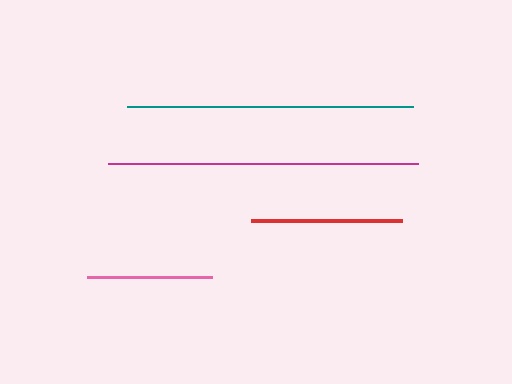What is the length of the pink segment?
The pink segment is approximately 124 pixels long.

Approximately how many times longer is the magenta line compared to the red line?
The magenta line is approximately 2.1 times the length of the red line.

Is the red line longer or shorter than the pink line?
The red line is longer than the pink line.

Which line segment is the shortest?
The pink line is the shortest at approximately 124 pixels.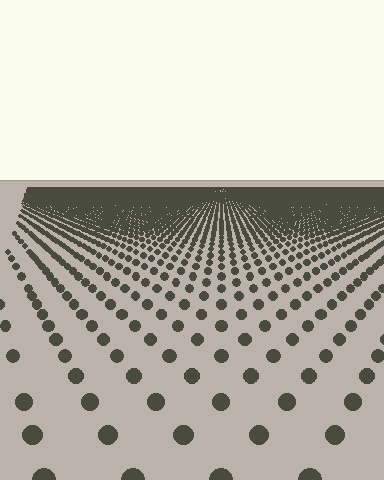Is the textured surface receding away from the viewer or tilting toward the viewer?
The surface is receding away from the viewer. Texture elements get smaller and denser toward the top.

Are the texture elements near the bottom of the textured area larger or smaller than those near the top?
Larger. Near the bottom, elements are closer to the viewer and appear at a bigger on-screen size.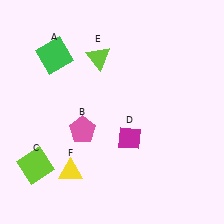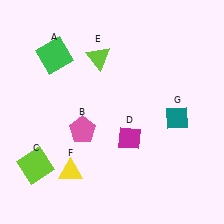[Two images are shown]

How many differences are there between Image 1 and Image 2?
There is 1 difference between the two images.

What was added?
A teal diamond (G) was added in Image 2.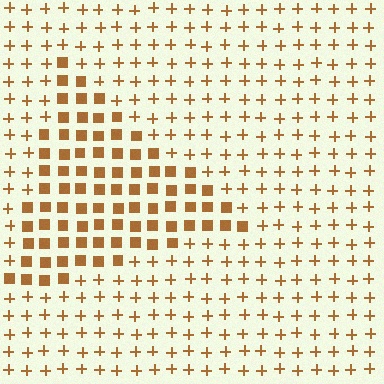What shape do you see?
I see a triangle.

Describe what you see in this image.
The image is filled with small brown elements arranged in a uniform grid. A triangle-shaped region contains squares, while the surrounding area contains plus signs. The boundary is defined purely by the change in element shape.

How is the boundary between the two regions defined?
The boundary is defined by a change in element shape: squares inside vs. plus signs outside. All elements share the same color and spacing.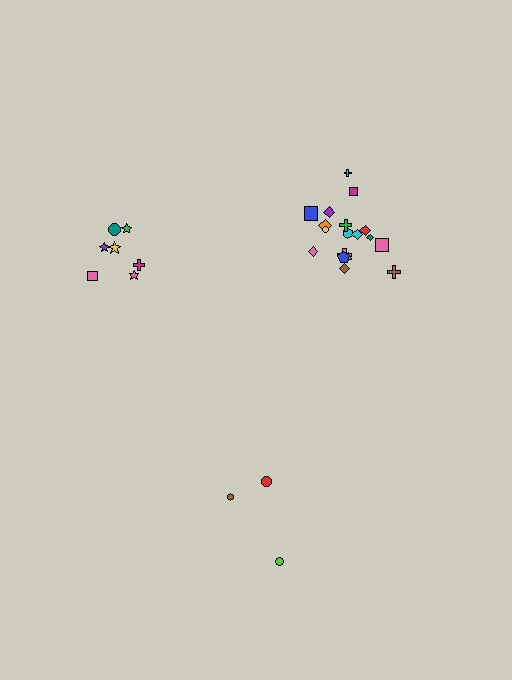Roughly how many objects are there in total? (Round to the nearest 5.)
Roughly 30 objects in total.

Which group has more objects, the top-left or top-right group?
The top-right group.